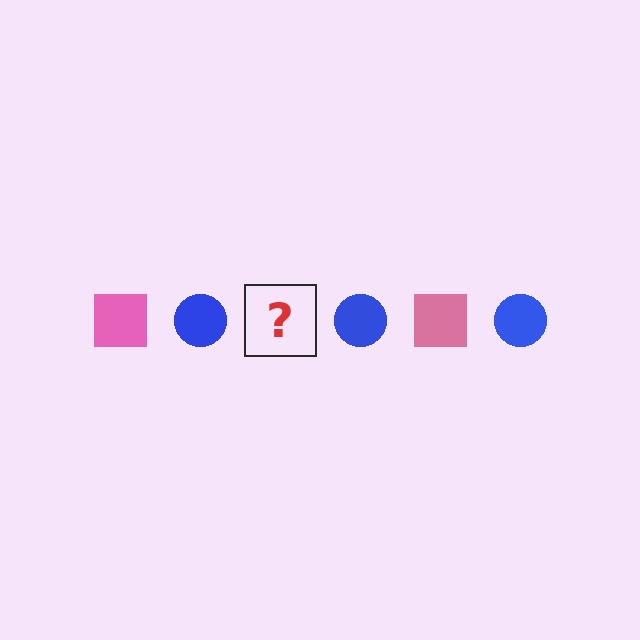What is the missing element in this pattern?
The missing element is a pink square.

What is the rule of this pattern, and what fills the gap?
The rule is that the pattern alternates between pink square and blue circle. The gap should be filled with a pink square.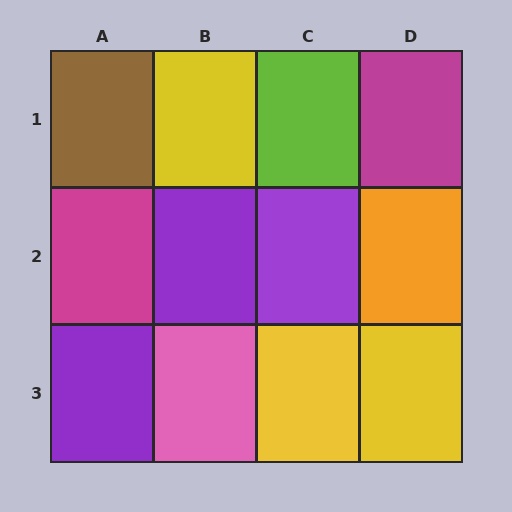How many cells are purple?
3 cells are purple.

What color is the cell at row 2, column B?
Purple.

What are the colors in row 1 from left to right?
Brown, yellow, lime, magenta.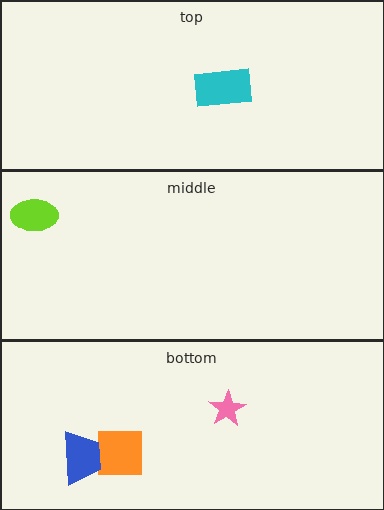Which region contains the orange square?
The bottom region.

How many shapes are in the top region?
1.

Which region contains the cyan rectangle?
The top region.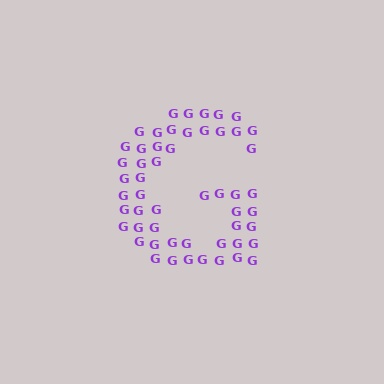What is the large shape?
The large shape is the letter G.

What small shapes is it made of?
It is made of small letter G's.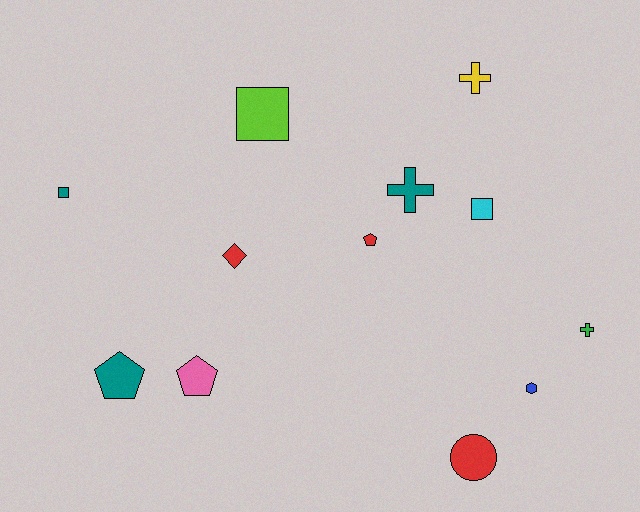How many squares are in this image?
There are 3 squares.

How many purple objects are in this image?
There are no purple objects.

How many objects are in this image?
There are 12 objects.